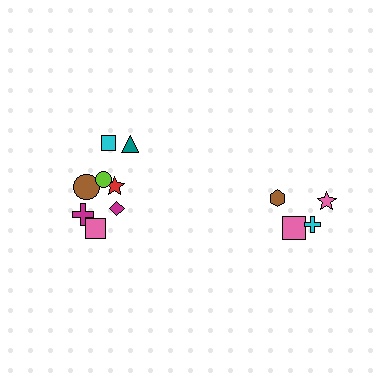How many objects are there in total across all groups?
There are 12 objects.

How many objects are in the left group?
There are 8 objects.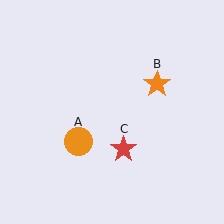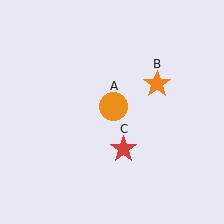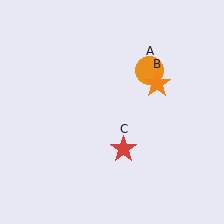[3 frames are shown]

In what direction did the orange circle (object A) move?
The orange circle (object A) moved up and to the right.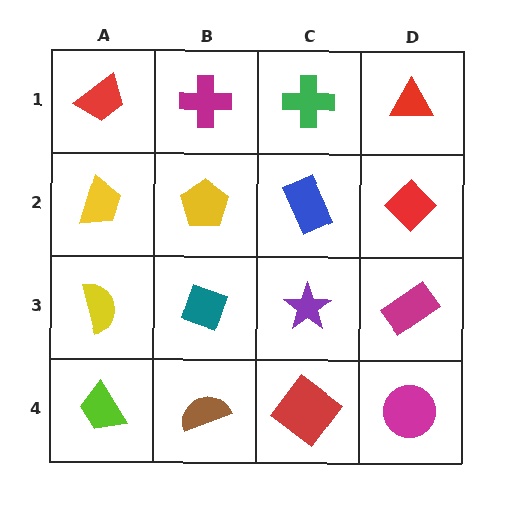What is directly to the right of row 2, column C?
A red diamond.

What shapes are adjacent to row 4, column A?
A yellow semicircle (row 3, column A), a brown semicircle (row 4, column B).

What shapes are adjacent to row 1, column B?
A yellow pentagon (row 2, column B), a red trapezoid (row 1, column A), a green cross (row 1, column C).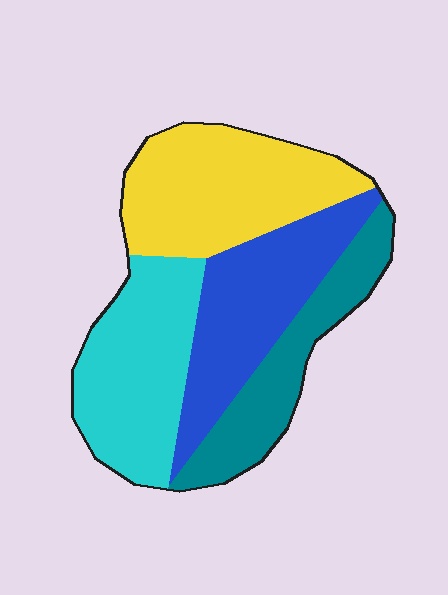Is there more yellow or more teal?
Yellow.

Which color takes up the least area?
Teal, at roughly 20%.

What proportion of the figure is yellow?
Yellow covers around 30% of the figure.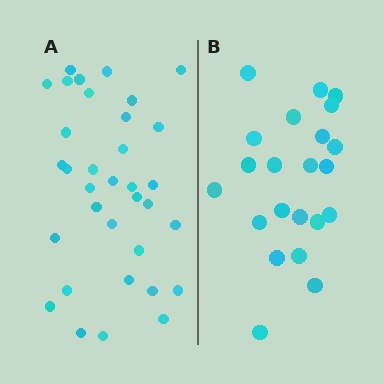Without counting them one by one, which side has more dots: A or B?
Region A (the left region) has more dots.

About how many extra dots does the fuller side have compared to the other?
Region A has roughly 12 or so more dots than region B.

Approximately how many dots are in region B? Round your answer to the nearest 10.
About 20 dots. (The exact count is 22, which rounds to 20.)